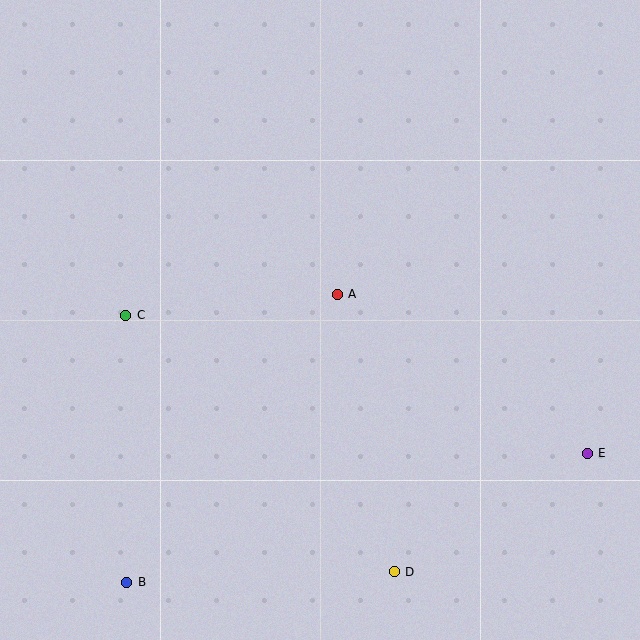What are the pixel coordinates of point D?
Point D is at (394, 572).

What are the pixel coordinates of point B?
Point B is at (127, 582).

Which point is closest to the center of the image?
Point A at (337, 294) is closest to the center.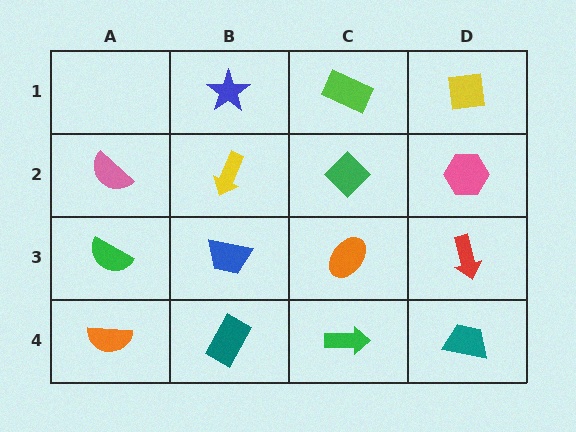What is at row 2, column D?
A pink hexagon.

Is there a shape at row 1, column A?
No, that cell is empty.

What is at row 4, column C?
A green arrow.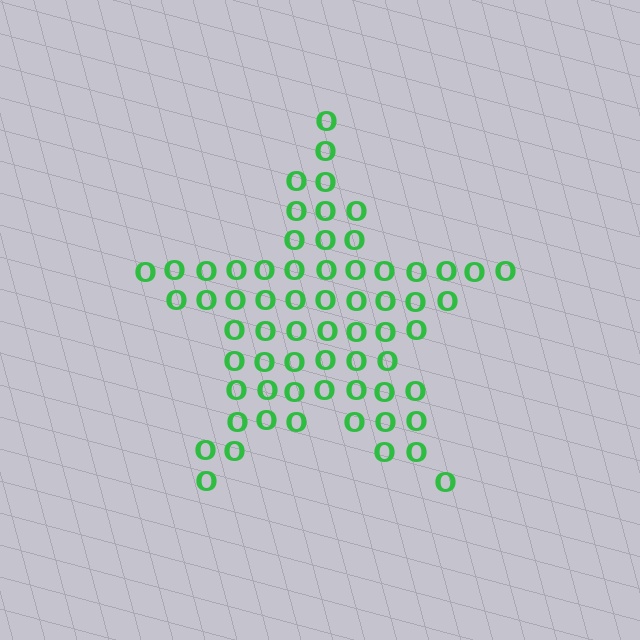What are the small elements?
The small elements are letter O's.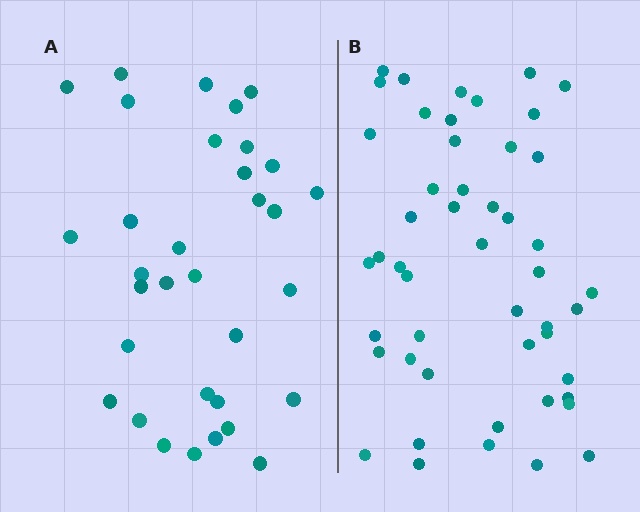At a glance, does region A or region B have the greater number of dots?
Region B (the right region) has more dots.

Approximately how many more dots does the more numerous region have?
Region B has approximately 15 more dots than region A.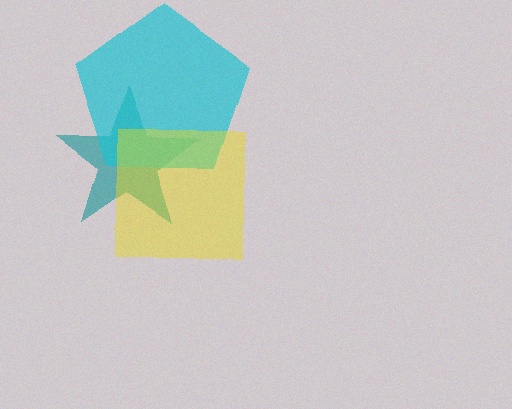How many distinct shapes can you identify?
There are 3 distinct shapes: a teal star, a cyan pentagon, a yellow square.